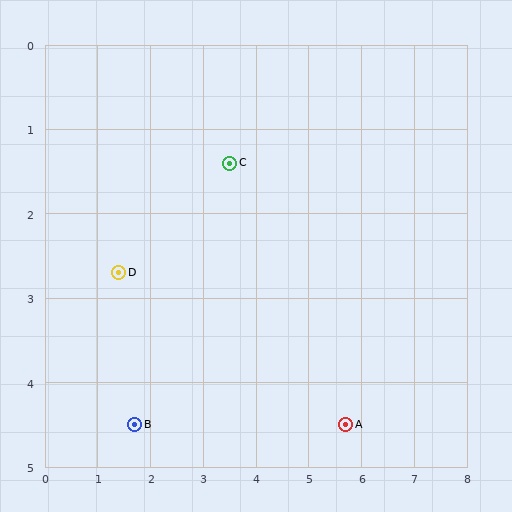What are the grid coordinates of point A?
Point A is at approximately (5.7, 4.5).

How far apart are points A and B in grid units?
Points A and B are about 4.0 grid units apart.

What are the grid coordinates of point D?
Point D is at approximately (1.4, 2.7).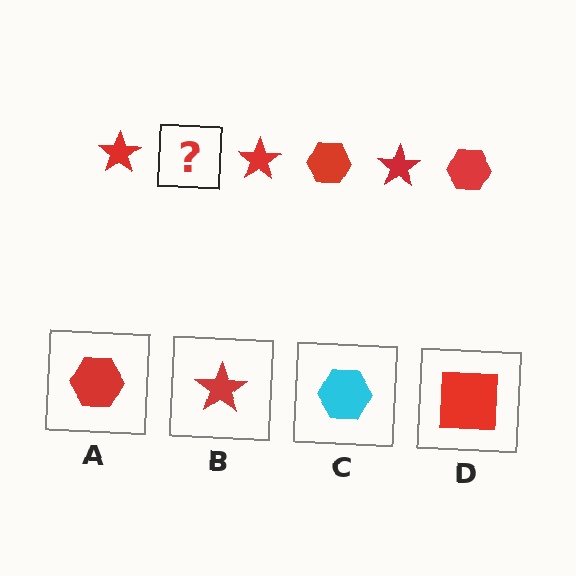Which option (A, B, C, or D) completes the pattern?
A.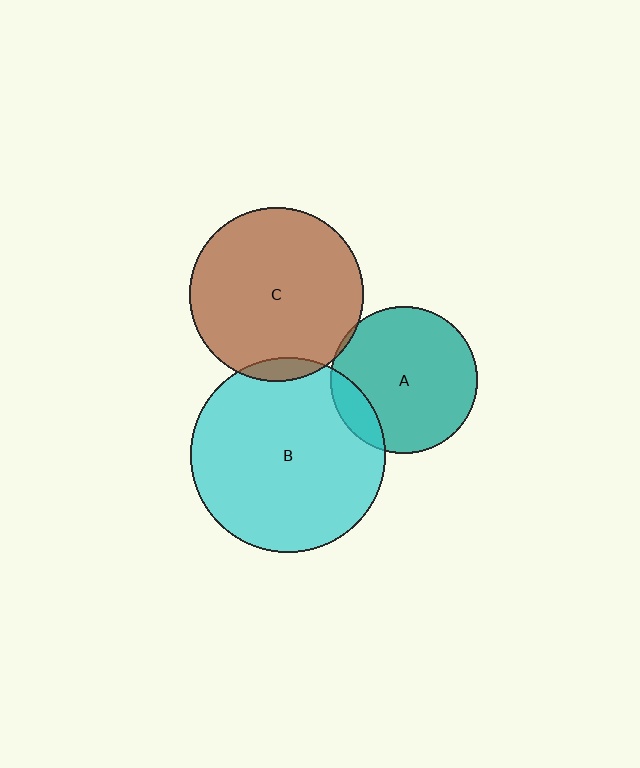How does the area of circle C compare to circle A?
Approximately 1.4 times.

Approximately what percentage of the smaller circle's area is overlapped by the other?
Approximately 5%.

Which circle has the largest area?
Circle B (cyan).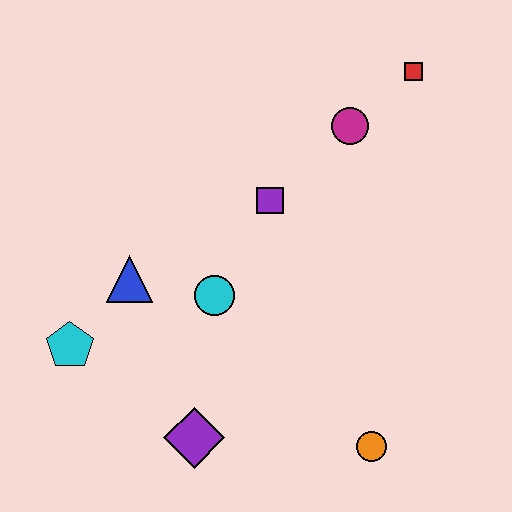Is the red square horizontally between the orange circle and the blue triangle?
No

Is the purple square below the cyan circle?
No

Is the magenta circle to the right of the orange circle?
No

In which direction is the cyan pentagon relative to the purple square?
The cyan pentagon is to the left of the purple square.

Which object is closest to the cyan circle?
The blue triangle is closest to the cyan circle.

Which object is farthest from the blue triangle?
The red square is farthest from the blue triangle.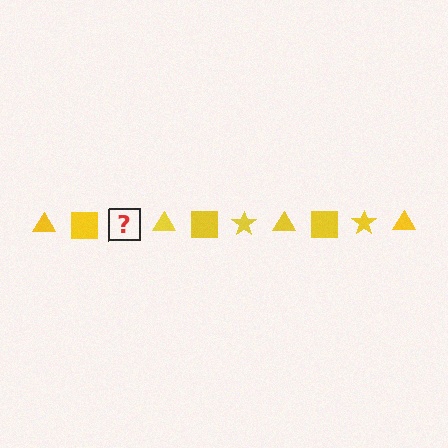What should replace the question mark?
The question mark should be replaced with a yellow star.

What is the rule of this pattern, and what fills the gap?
The rule is that the pattern cycles through triangle, square, star shapes in yellow. The gap should be filled with a yellow star.